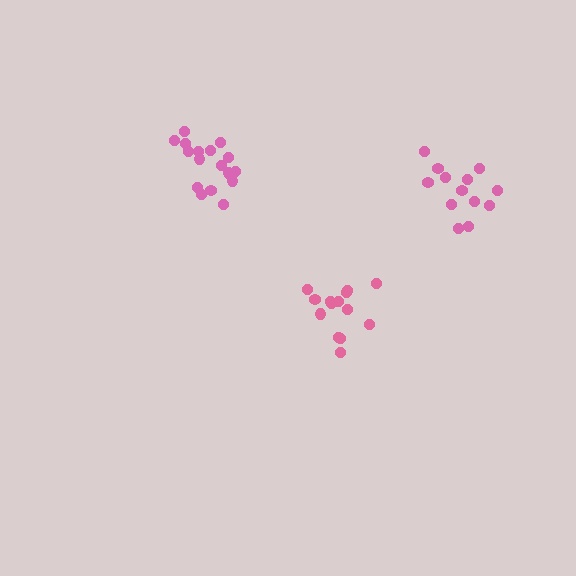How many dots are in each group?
Group 1: 13 dots, Group 2: 14 dots, Group 3: 17 dots (44 total).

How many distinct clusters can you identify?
There are 3 distinct clusters.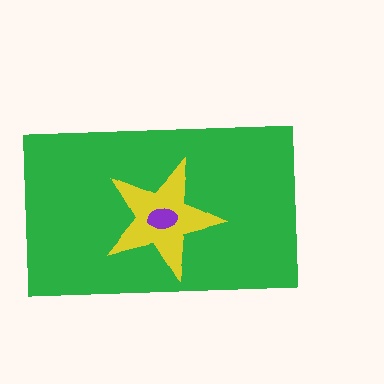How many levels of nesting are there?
3.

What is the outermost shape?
The green rectangle.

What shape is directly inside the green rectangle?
The yellow star.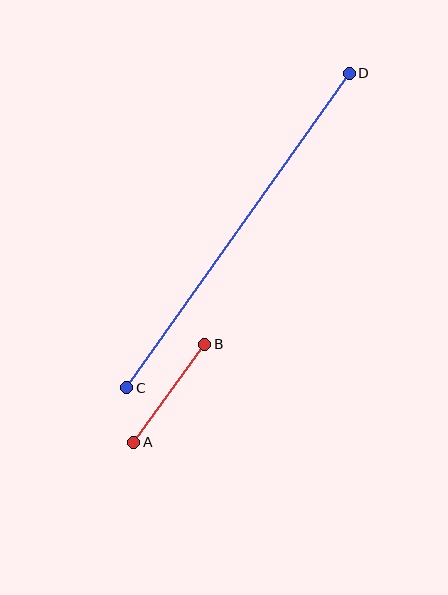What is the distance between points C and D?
The distance is approximately 385 pixels.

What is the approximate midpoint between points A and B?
The midpoint is at approximately (169, 393) pixels.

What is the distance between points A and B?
The distance is approximately 121 pixels.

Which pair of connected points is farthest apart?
Points C and D are farthest apart.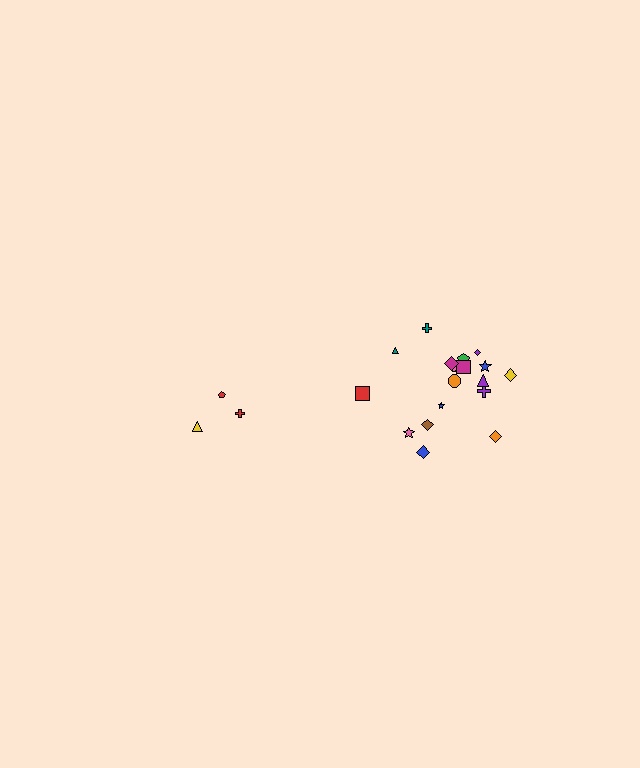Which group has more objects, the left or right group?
The right group.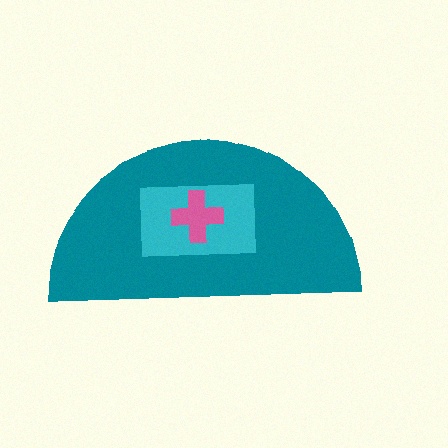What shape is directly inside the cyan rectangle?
The pink cross.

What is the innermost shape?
The pink cross.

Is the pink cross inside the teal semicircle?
Yes.